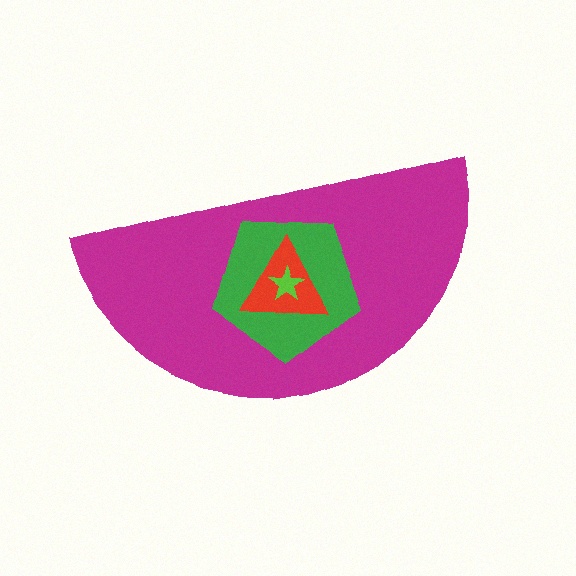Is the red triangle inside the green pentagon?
Yes.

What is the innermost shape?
The lime star.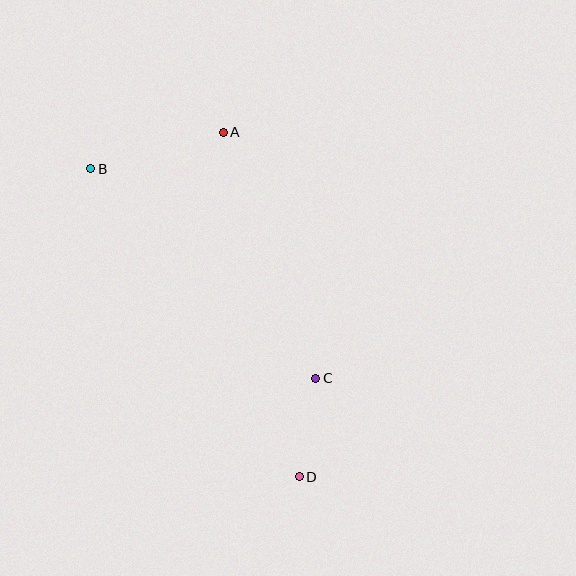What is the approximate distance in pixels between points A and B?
The distance between A and B is approximately 138 pixels.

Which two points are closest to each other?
Points C and D are closest to each other.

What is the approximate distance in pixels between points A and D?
The distance between A and D is approximately 353 pixels.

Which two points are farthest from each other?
Points B and D are farthest from each other.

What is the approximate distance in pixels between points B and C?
The distance between B and C is approximately 307 pixels.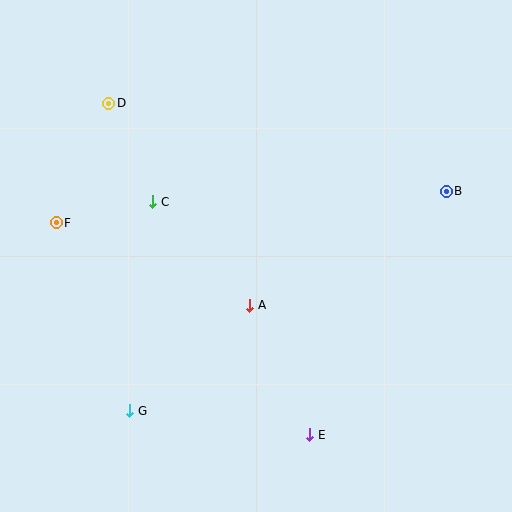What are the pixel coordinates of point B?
Point B is at (446, 191).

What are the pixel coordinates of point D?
Point D is at (109, 103).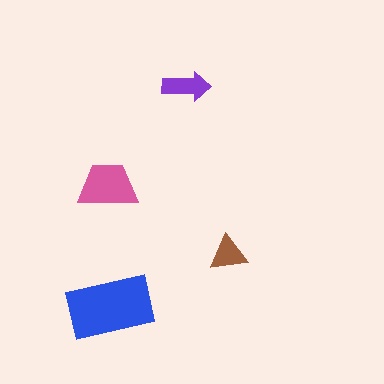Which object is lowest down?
The blue rectangle is bottommost.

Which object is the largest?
The blue rectangle.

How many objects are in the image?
There are 4 objects in the image.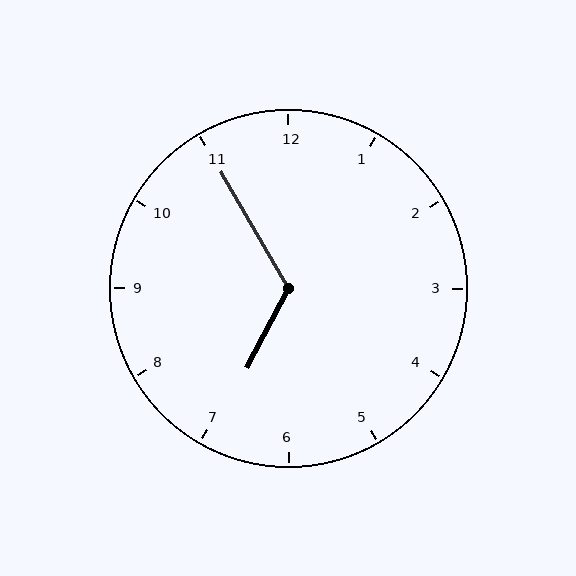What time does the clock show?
6:55.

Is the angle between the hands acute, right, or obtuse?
It is obtuse.